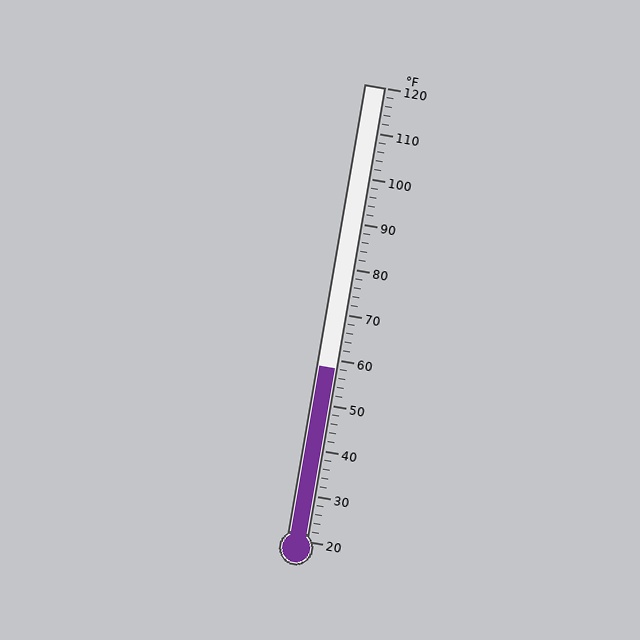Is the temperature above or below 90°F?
The temperature is below 90°F.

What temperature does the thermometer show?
The thermometer shows approximately 58°F.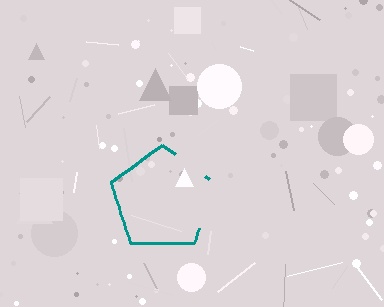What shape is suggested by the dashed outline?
The dashed outline suggests a pentagon.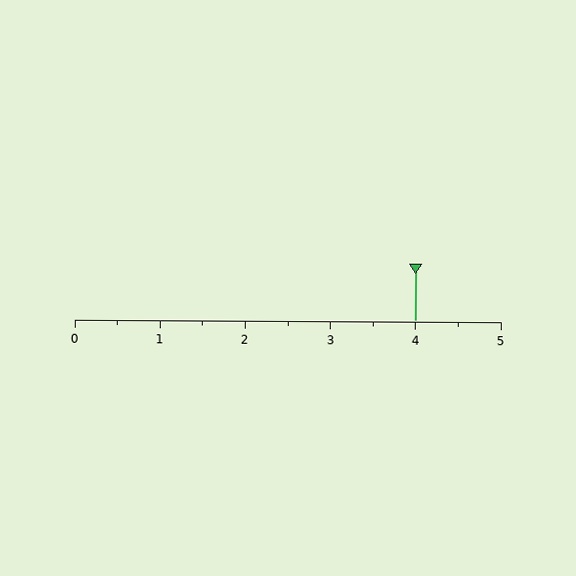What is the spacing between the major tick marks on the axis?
The major ticks are spaced 1 apart.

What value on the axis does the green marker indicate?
The marker indicates approximately 4.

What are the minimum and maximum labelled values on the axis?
The axis runs from 0 to 5.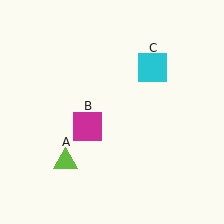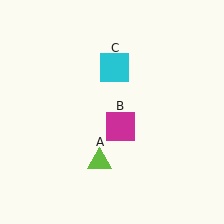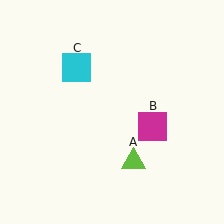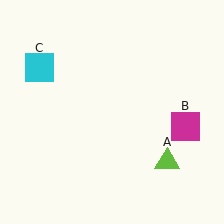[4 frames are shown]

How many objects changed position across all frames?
3 objects changed position: lime triangle (object A), magenta square (object B), cyan square (object C).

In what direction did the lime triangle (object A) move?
The lime triangle (object A) moved right.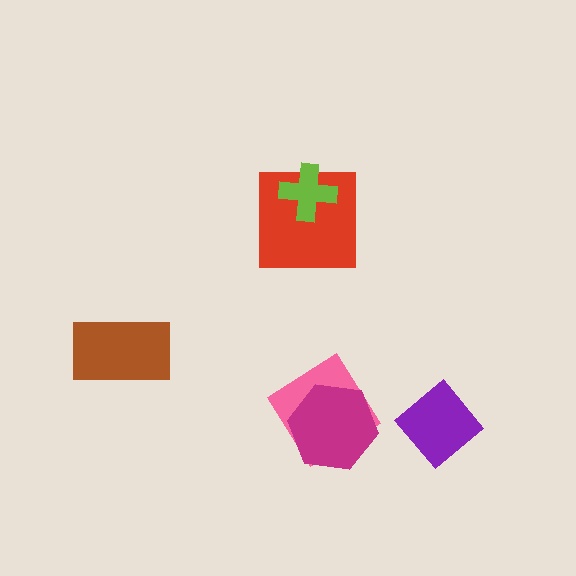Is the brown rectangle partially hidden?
No, no other shape covers it.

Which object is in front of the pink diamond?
The magenta hexagon is in front of the pink diamond.